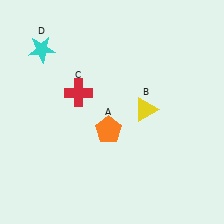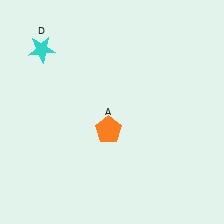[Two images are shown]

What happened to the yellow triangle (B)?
The yellow triangle (B) was removed in Image 2. It was in the top-right area of Image 1.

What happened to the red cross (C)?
The red cross (C) was removed in Image 2. It was in the top-left area of Image 1.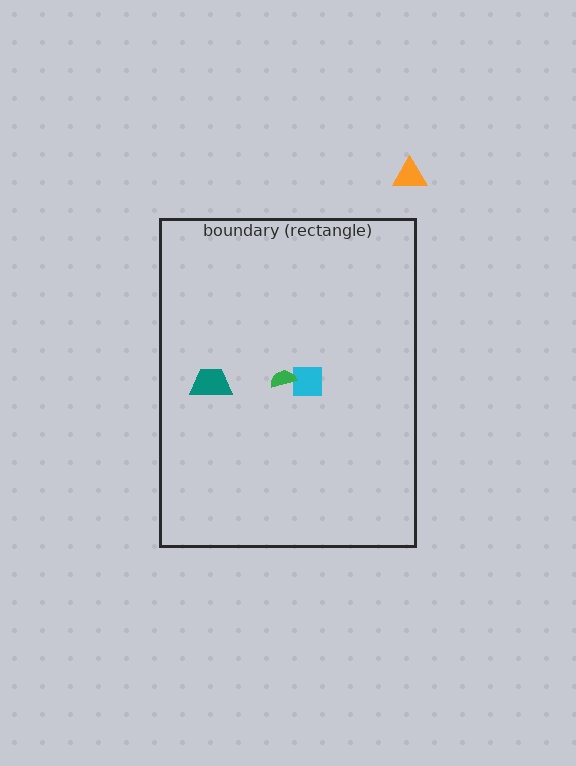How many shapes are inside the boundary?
3 inside, 1 outside.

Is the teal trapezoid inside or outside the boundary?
Inside.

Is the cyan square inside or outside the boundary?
Inside.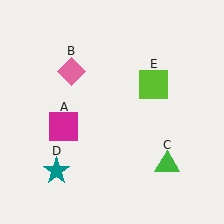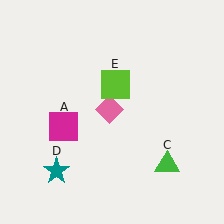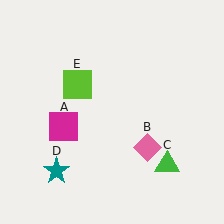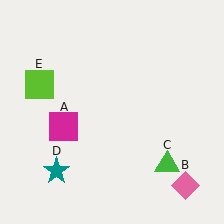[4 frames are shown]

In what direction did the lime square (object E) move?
The lime square (object E) moved left.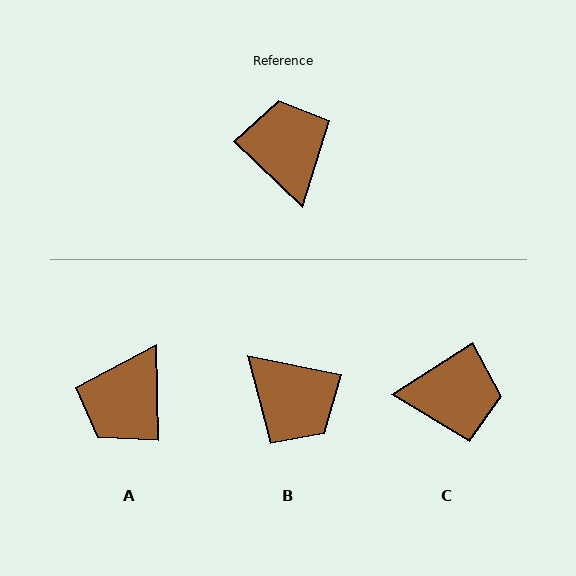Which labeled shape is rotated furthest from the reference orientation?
B, about 148 degrees away.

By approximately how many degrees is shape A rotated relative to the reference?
Approximately 136 degrees counter-clockwise.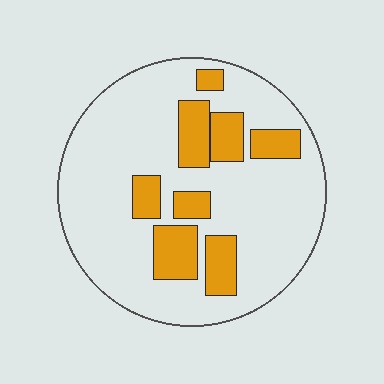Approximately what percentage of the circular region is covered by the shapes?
Approximately 20%.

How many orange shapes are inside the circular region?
8.